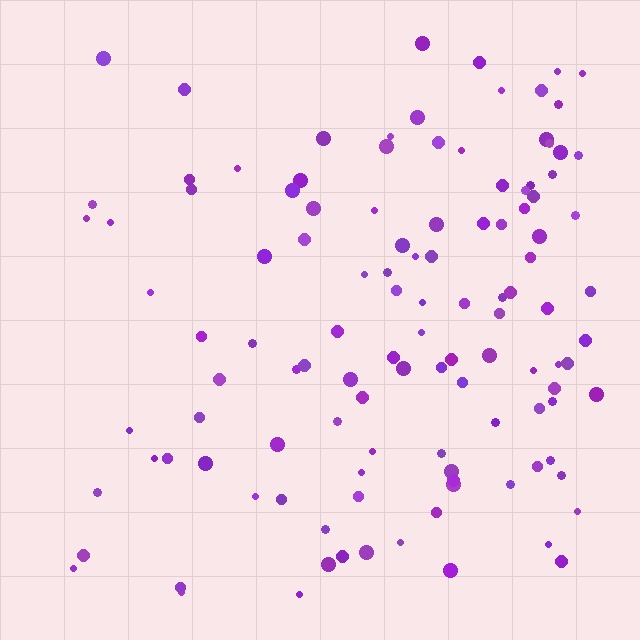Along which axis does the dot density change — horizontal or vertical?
Horizontal.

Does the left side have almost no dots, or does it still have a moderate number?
Still a moderate number, just noticeably fewer than the right.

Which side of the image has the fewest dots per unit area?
The left.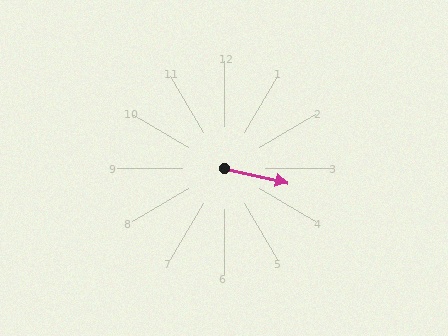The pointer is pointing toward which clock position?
Roughly 3 o'clock.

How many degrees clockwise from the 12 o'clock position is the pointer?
Approximately 103 degrees.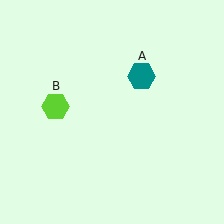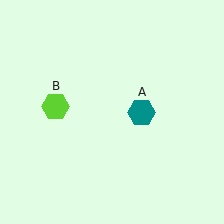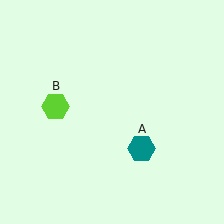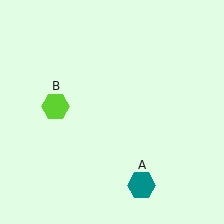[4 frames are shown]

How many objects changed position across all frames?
1 object changed position: teal hexagon (object A).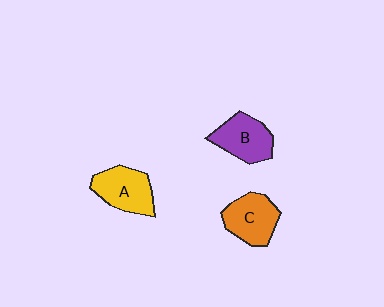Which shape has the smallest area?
Shape B (purple).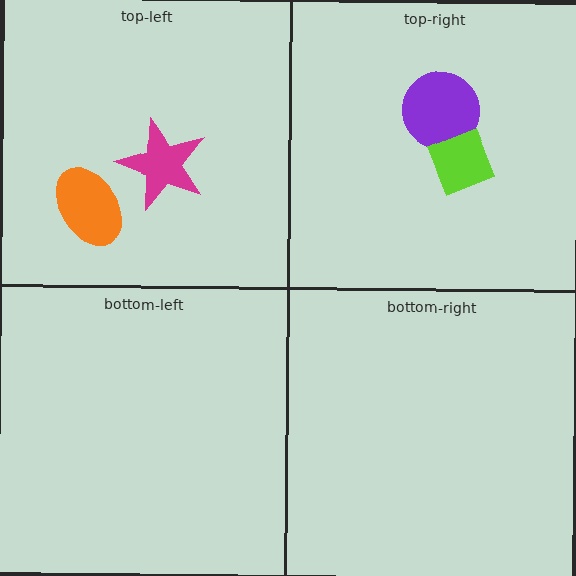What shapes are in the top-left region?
The orange ellipse, the magenta star.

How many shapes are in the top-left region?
2.